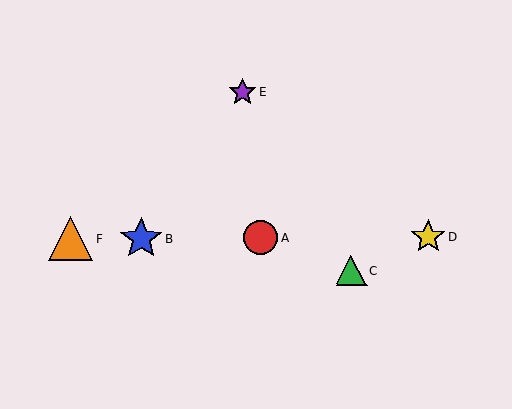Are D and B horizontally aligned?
Yes, both are at y≈237.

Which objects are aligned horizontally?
Objects A, B, D, F are aligned horizontally.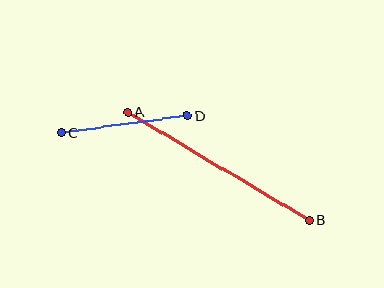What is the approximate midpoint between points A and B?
The midpoint is at approximately (218, 167) pixels.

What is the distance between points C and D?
The distance is approximately 128 pixels.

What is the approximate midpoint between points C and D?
The midpoint is at approximately (124, 124) pixels.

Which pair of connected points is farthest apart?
Points A and B are farthest apart.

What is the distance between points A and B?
The distance is approximately 211 pixels.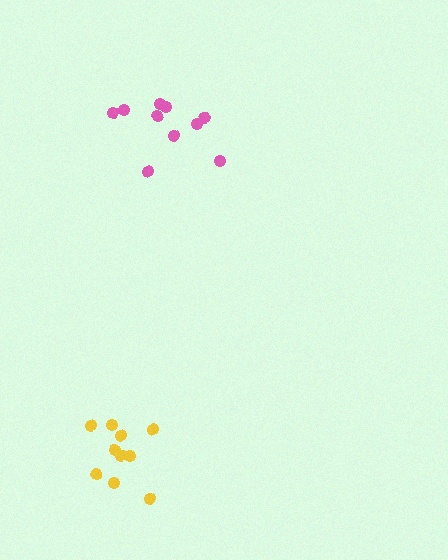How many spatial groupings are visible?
There are 2 spatial groupings.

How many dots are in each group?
Group 1: 10 dots, Group 2: 10 dots (20 total).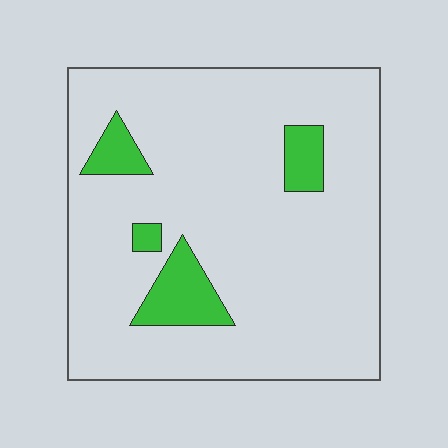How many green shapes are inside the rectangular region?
4.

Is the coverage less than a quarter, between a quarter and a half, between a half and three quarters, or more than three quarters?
Less than a quarter.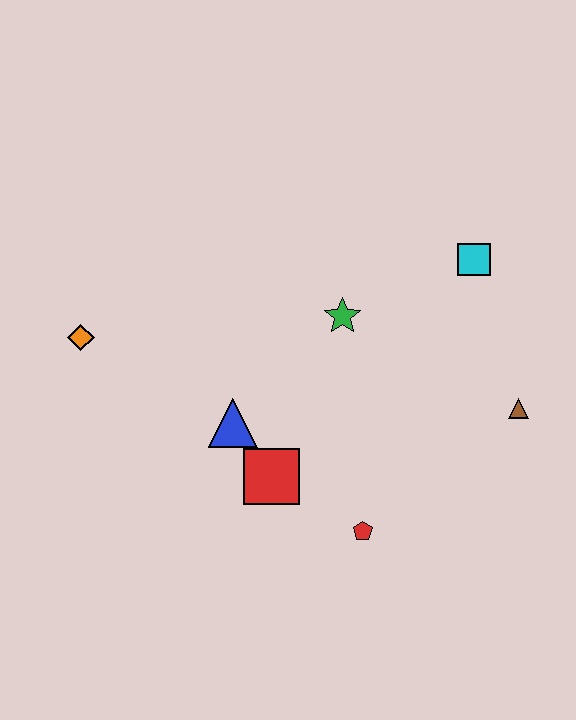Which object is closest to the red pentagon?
The red square is closest to the red pentagon.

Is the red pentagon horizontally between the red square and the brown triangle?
Yes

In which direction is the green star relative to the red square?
The green star is above the red square.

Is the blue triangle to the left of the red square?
Yes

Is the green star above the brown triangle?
Yes